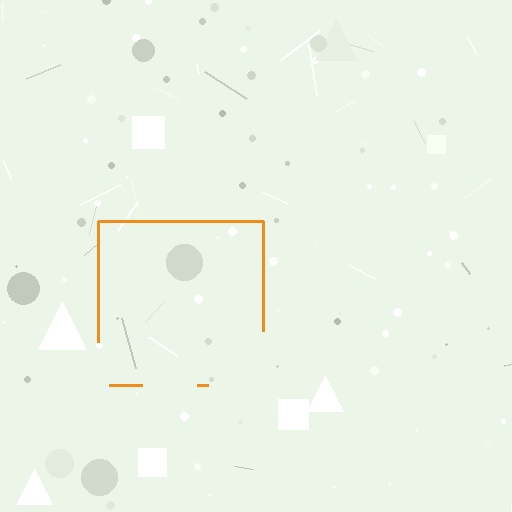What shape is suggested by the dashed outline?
The dashed outline suggests a square.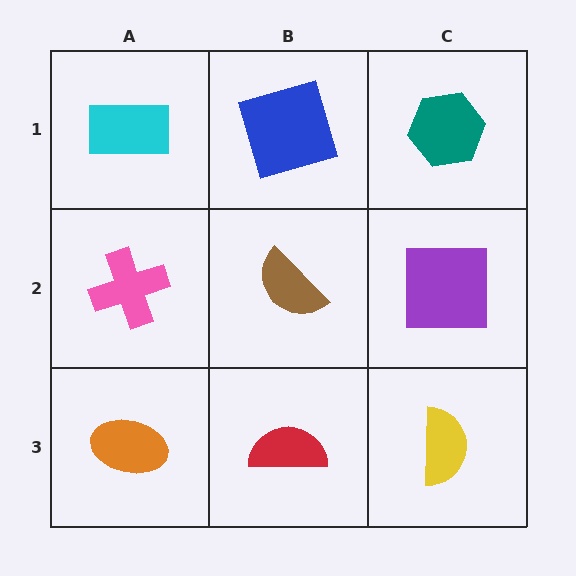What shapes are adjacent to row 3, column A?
A pink cross (row 2, column A), a red semicircle (row 3, column B).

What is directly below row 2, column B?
A red semicircle.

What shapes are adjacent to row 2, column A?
A cyan rectangle (row 1, column A), an orange ellipse (row 3, column A), a brown semicircle (row 2, column B).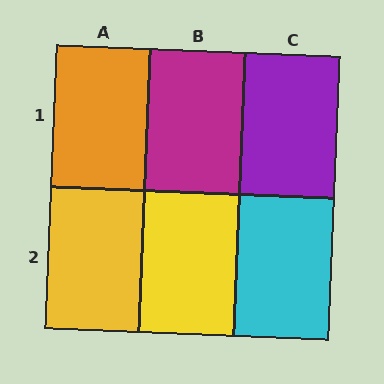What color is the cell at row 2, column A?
Yellow.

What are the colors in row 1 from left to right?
Orange, magenta, purple.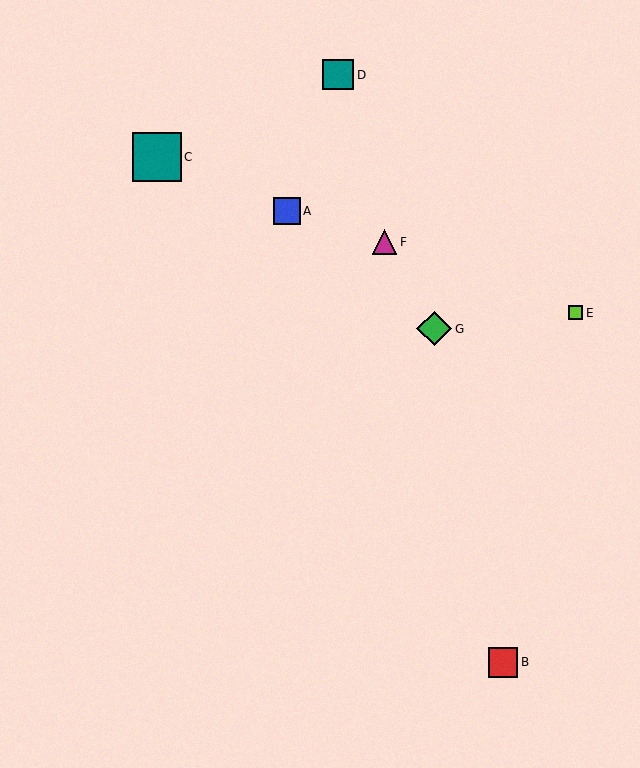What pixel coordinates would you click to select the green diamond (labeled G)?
Click at (434, 329) to select the green diamond G.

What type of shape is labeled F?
Shape F is a magenta triangle.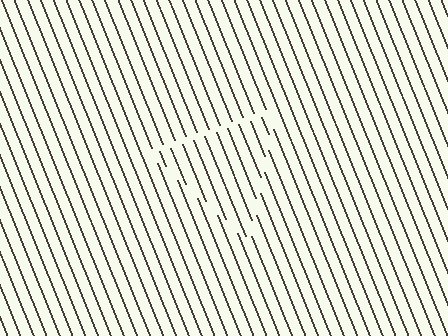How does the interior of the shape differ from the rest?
The interior of the shape contains the same grating, shifted by half a period — the contour is defined by the phase discontinuity where line-ends from the inner and outer gratings abut.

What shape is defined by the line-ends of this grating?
An illusory triangle. The interior of the shape contains the same grating, shifted by half a period — the contour is defined by the phase discontinuity where line-ends from the inner and outer gratings abut.